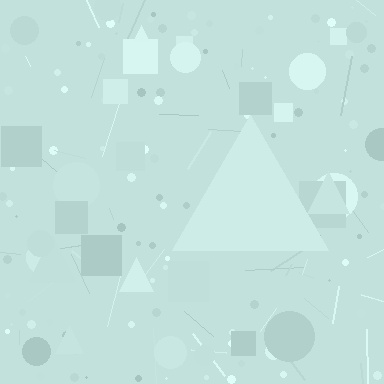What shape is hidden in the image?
A triangle is hidden in the image.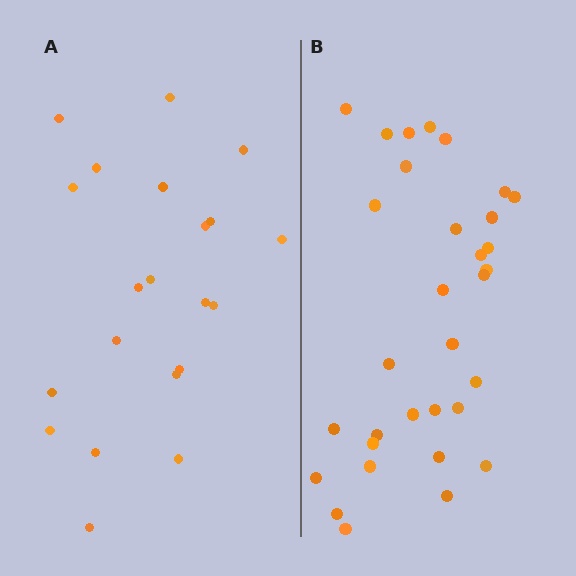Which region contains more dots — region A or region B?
Region B (the right region) has more dots.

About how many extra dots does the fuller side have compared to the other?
Region B has roughly 12 or so more dots than region A.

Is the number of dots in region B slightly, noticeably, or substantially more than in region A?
Region B has substantially more. The ratio is roughly 1.5 to 1.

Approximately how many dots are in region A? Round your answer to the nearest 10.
About 20 dots. (The exact count is 21, which rounds to 20.)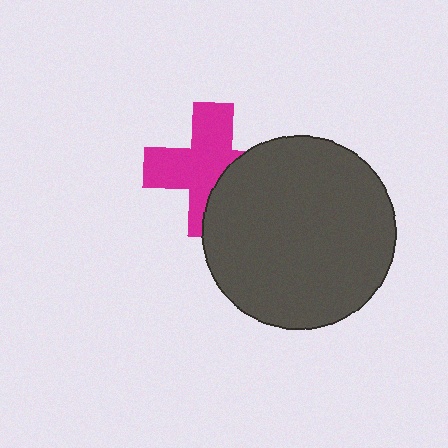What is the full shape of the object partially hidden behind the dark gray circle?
The partially hidden object is a magenta cross.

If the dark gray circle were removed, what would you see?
You would see the complete magenta cross.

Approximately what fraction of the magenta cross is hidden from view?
Roughly 35% of the magenta cross is hidden behind the dark gray circle.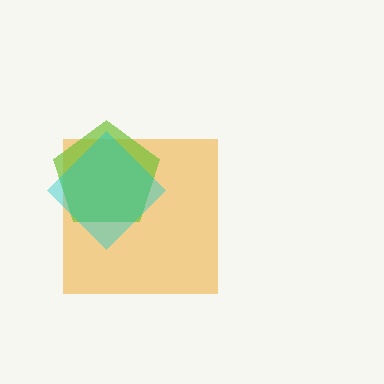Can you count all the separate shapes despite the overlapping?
Yes, there are 3 separate shapes.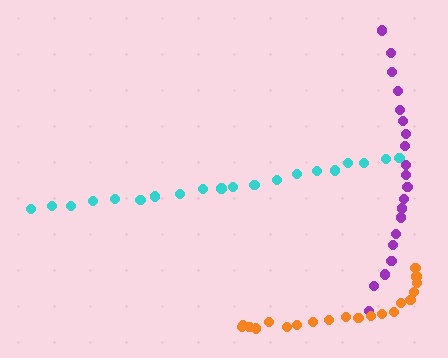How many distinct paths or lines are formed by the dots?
There are 3 distinct paths.